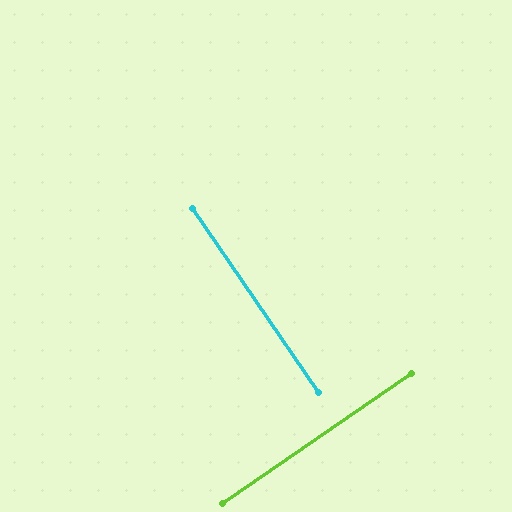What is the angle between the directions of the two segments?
Approximately 90 degrees.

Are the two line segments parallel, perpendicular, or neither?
Perpendicular — they meet at approximately 90°.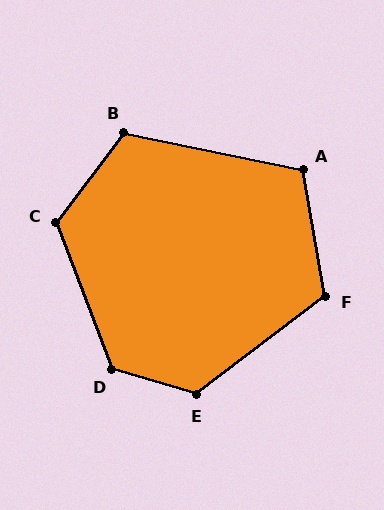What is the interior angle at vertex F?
Approximately 117 degrees (obtuse).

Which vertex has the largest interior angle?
D, at approximately 127 degrees.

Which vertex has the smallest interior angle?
A, at approximately 112 degrees.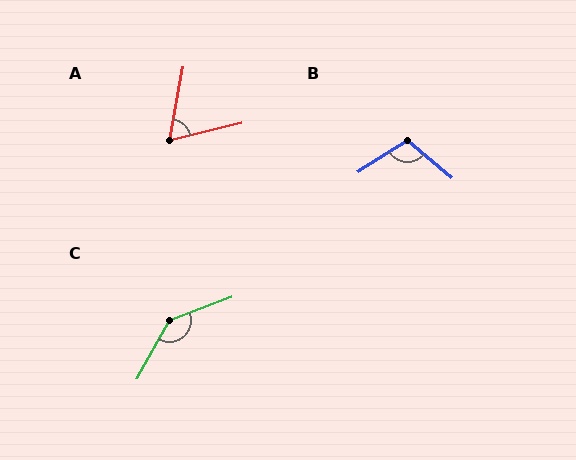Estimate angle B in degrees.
Approximately 107 degrees.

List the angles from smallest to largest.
A (67°), B (107°), C (139°).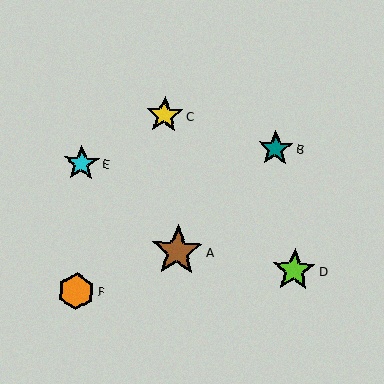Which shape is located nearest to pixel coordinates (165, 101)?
The yellow star (labeled C) at (165, 115) is nearest to that location.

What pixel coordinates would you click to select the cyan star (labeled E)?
Click at (81, 164) to select the cyan star E.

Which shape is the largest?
The brown star (labeled A) is the largest.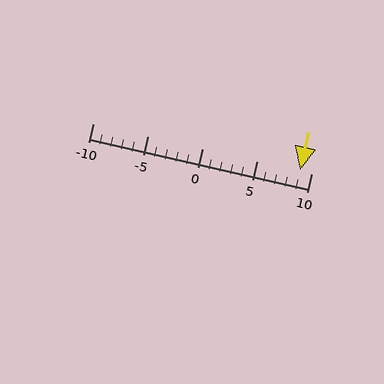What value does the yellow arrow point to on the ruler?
The yellow arrow points to approximately 9.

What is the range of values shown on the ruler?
The ruler shows values from -10 to 10.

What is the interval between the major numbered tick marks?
The major tick marks are spaced 5 units apart.